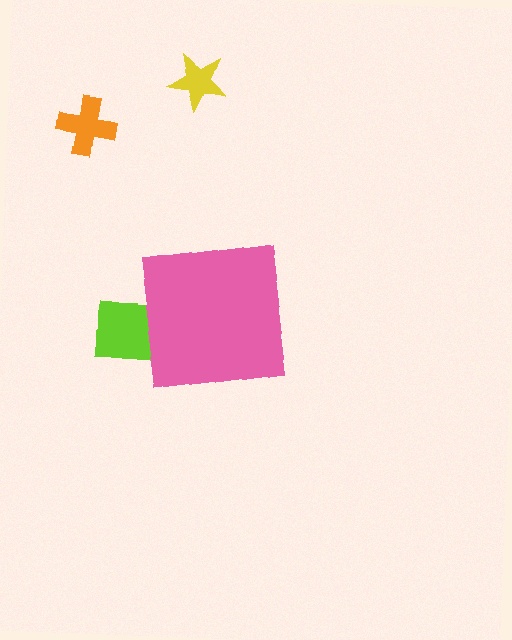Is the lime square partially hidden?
Yes, the lime square is partially hidden behind the pink square.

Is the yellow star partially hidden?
No, the yellow star is fully visible.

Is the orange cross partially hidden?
No, the orange cross is fully visible.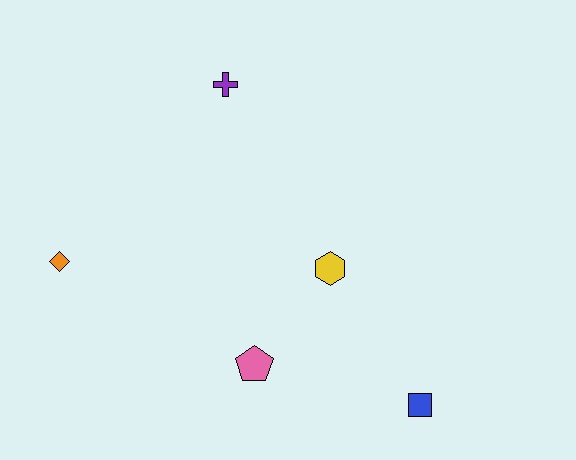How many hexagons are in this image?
There is 1 hexagon.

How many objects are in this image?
There are 5 objects.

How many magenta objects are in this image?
There are no magenta objects.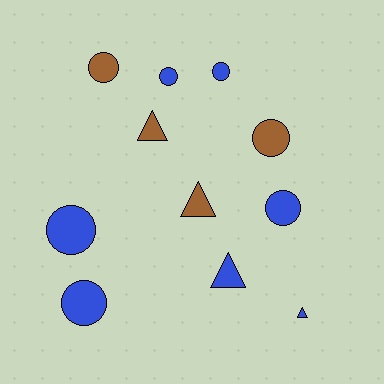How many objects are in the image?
There are 11 objects.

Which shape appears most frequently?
Circle, with 7 objects.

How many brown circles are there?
There are 2 brown circles.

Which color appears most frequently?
Blue, with 7 objects.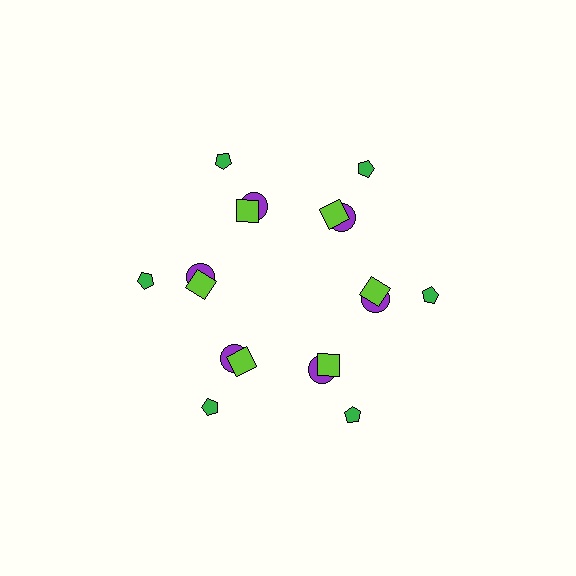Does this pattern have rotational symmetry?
Yes, this pattern has 6-fold rotational symmetry. It looks the same after rotating 60 degrees around the center.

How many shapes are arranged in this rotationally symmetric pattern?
There are 18 shapes, arranged in 6 groups of 3.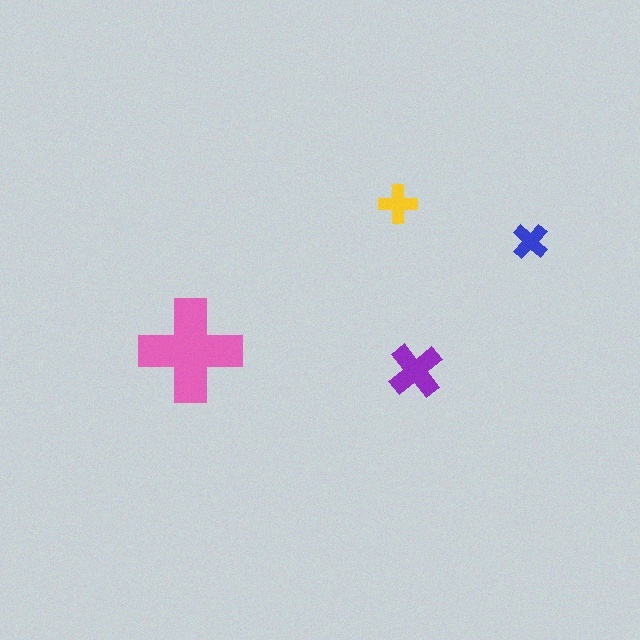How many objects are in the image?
There are 4 objects in the image.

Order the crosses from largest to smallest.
the pink one, the purple one, the yellow one, the blue one.